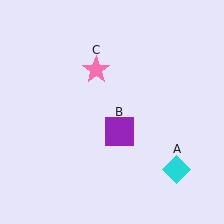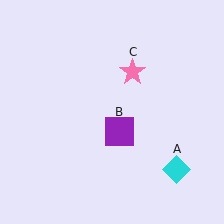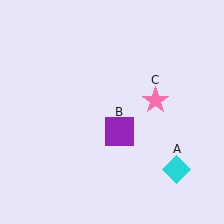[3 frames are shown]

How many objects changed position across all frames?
1 object changed position: pink star (object C).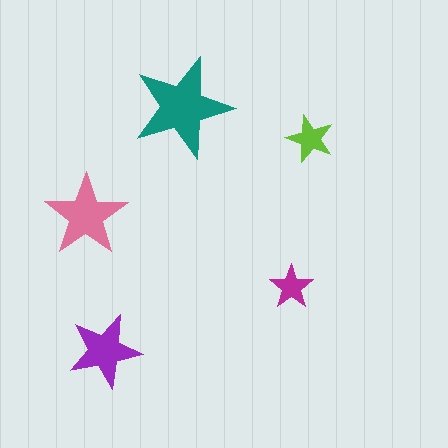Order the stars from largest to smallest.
the teal one, the pink one, the purple one, the lime one, the magenta one.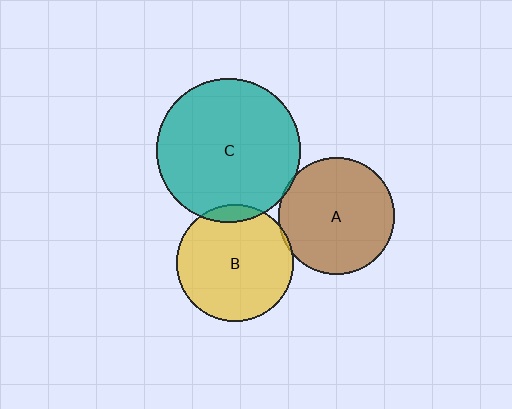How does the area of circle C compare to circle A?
Approximately 1.5 times.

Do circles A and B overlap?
Yes.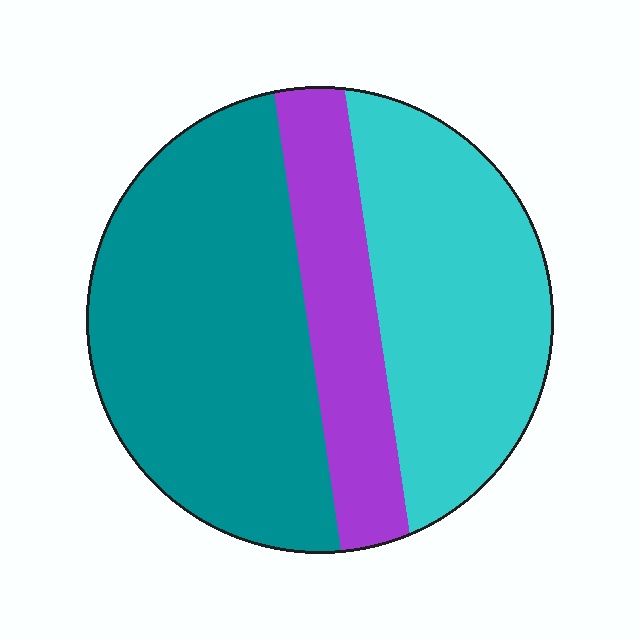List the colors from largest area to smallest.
From largest to smallest: teal, cyan, purple.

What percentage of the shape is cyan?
Cyan takes up between a quarter and a half of the shape.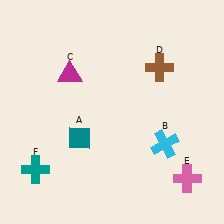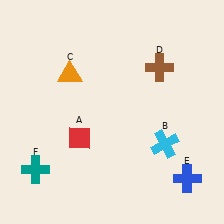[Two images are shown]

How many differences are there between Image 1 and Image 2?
There are 3 differences between the two images.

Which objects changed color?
A changed from teal to red. C changed from magenta to orange. E changed from pink to blue.